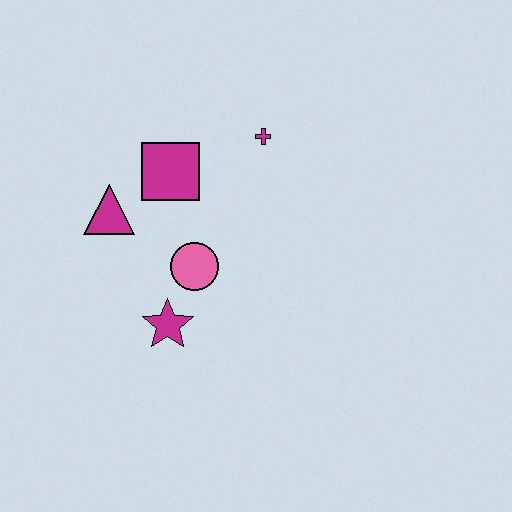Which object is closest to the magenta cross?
The magenta square is closest to the magenta cross.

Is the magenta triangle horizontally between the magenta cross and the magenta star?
No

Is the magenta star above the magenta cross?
No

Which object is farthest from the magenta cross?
The magenta star is farthest from the magenta cross.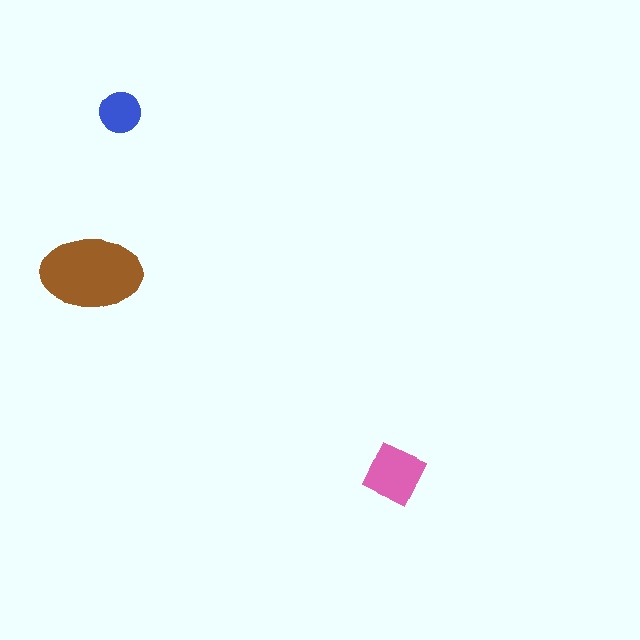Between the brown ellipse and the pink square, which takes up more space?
The brown ellipse.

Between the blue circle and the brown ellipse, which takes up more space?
The brown ellipse.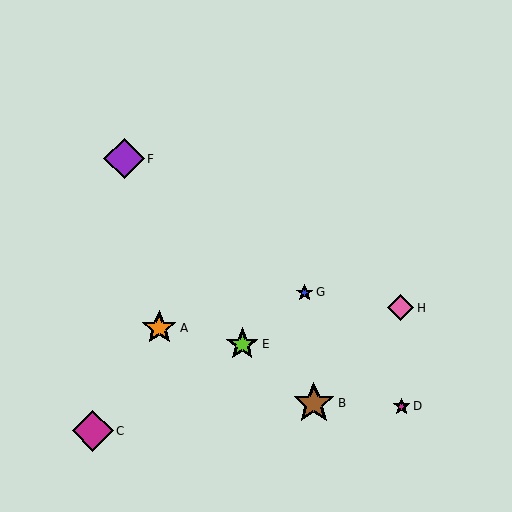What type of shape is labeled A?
Shape A is an orange star.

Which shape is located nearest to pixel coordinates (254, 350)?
The lime star (labeled E) at (242, 344) is nearest to that location.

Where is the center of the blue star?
The center of the blue star is at (305, 292).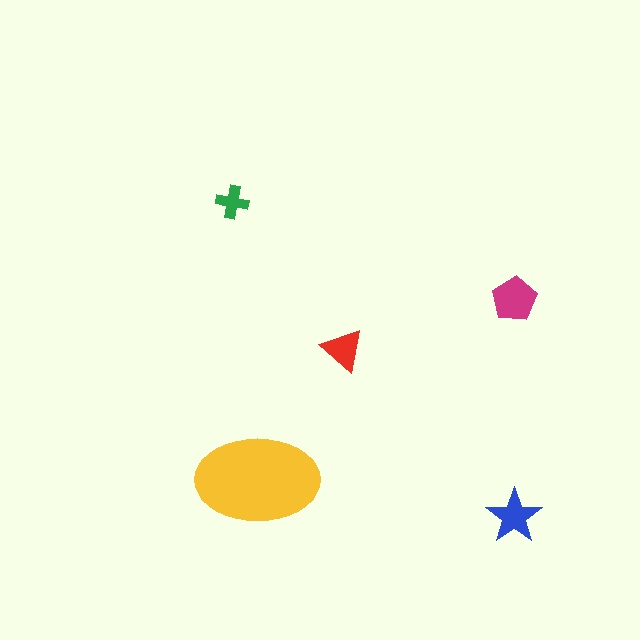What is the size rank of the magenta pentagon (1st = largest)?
2nd.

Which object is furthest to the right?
The magenta pentagon is rightmost.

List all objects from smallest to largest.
The green cross, the red triangle, the blue star, the magenta pentagon, the yellow ellipse.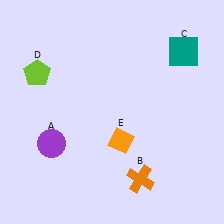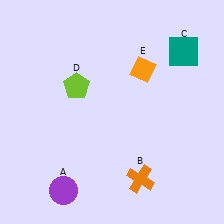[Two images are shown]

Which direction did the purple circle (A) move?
The purple circle (A) moved down.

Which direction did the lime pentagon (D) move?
The lime pentagon (D) moved right.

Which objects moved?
The objects that moved are: the purple circle (A), the lime pentagon (D), the orange diamond (E).